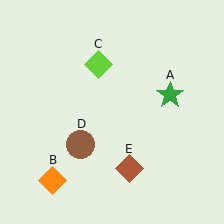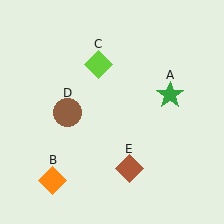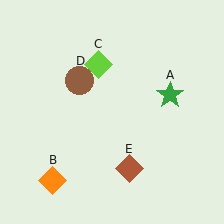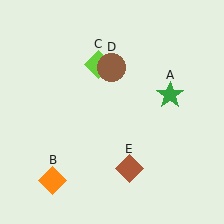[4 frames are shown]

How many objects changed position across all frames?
1 object changed position: brown circle (object D).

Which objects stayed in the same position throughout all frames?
Green star (object A) and orange diamond (object B) and lime diamond (object C) and brown diamond (object E) remained stationary.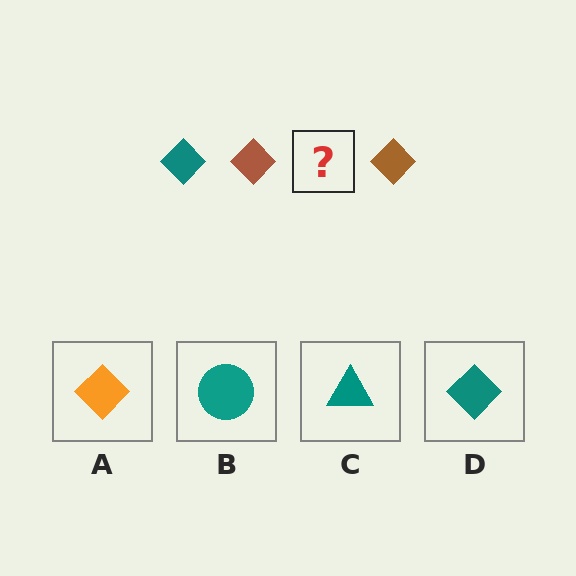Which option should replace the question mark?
Option D.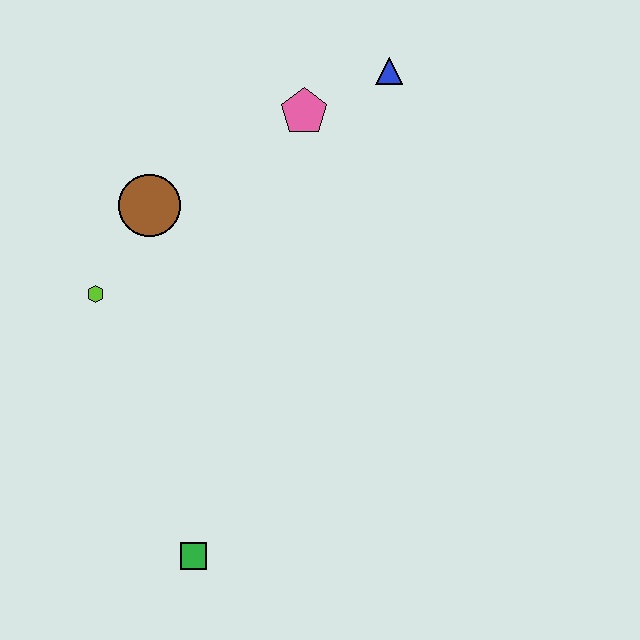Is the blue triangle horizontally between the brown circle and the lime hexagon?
No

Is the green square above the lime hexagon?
No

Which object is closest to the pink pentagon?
The blue triangle is closest to the pink pentagon.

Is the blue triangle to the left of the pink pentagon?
No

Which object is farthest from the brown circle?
The green square is farthest from the brown circle.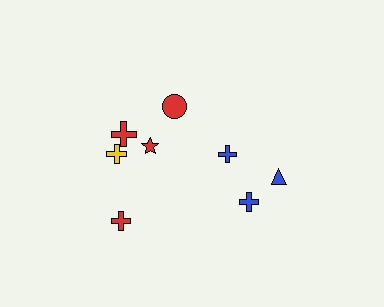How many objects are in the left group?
There are 5 objects.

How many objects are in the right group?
There are 3 objects.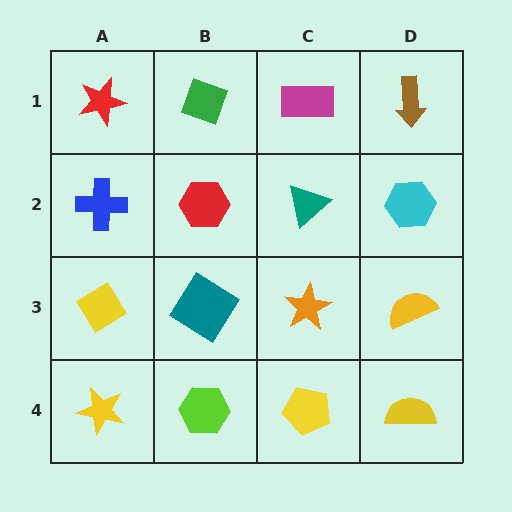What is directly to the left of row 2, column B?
A blue cross.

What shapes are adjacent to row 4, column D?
A yellow semicircle (row 3, column D), a yellow pentagon (row 4, column C).